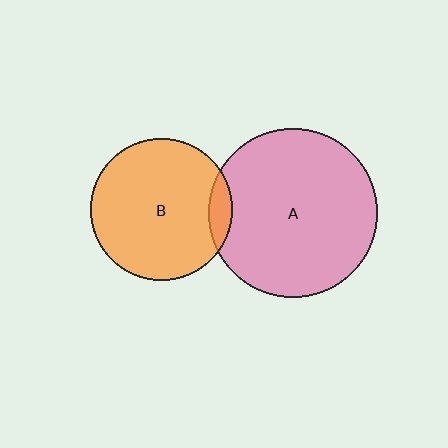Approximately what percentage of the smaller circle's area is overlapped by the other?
Approximately 10%.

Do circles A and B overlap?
Yes.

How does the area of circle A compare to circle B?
Approximately 1.4 times.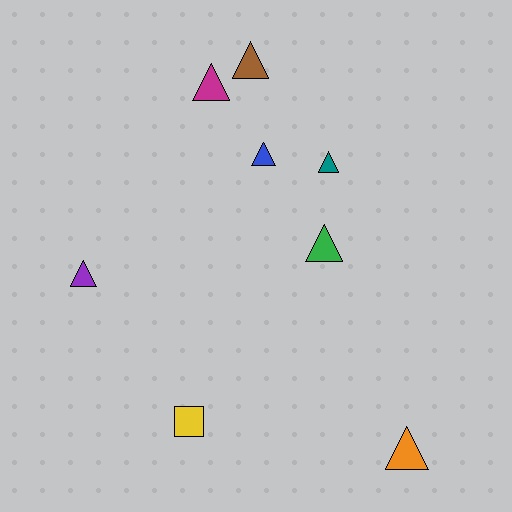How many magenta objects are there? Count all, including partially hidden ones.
There is 1 magenta object.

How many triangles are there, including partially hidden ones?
There are 7 triangles.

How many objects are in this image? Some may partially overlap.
There are 8 objects.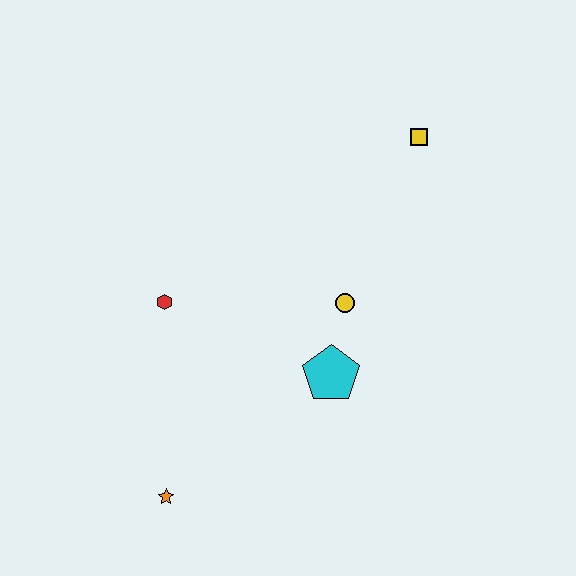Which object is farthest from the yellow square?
The orange star is farthest from the yellow square.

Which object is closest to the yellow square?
The yellow circle is closest to the yellow square.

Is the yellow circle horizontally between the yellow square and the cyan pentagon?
Yes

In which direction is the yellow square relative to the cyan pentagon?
The yellow square is above the cyan pentagon.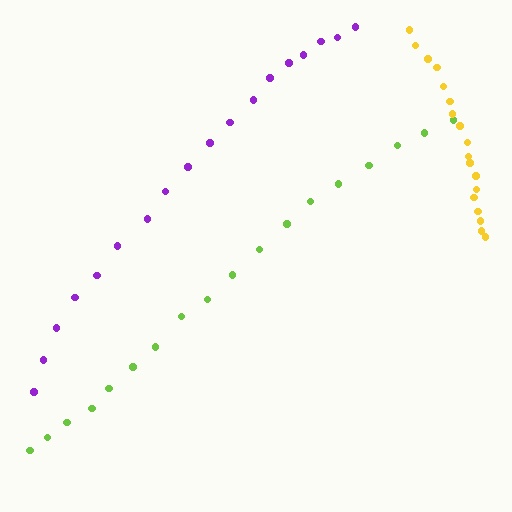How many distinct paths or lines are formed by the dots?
There are 3 distinct paths.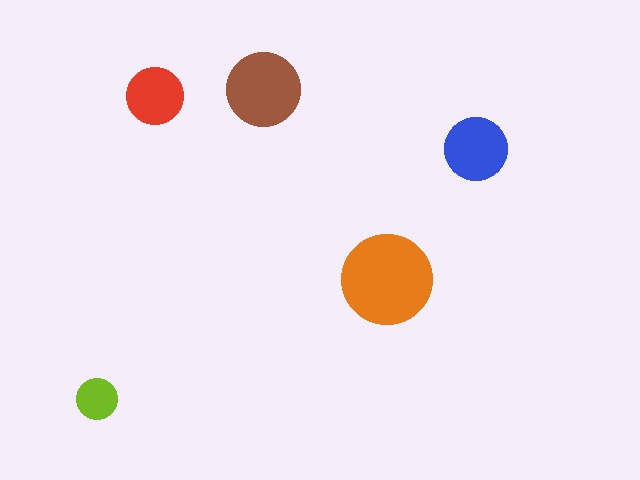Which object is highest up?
The brown circle is topmost.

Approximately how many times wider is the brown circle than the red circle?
About 1.5 times wider.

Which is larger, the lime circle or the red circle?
The red one.